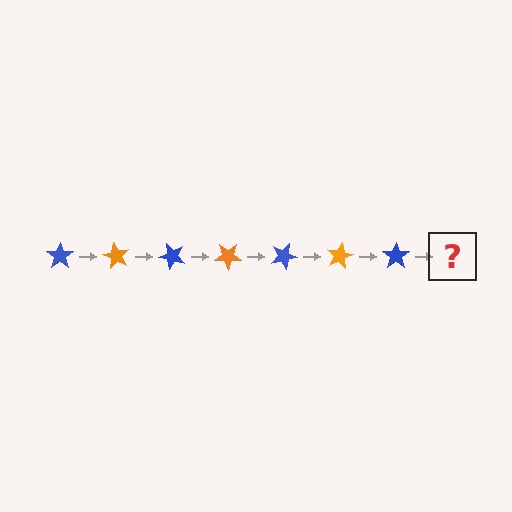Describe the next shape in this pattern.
It should be an orange star, rotated 420 degrees from the start.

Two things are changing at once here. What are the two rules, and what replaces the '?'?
The two rules are that it rotates 60 degrees each step and the color cycles through blue and orange. The '?' should be an orange star, rotated 420 degrees from the start.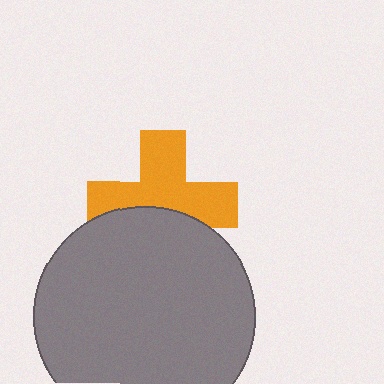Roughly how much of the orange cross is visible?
About half of it is visible (roughly 63%).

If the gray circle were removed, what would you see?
You would see the complete orange cross.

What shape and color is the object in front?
The object in front is a gray circle.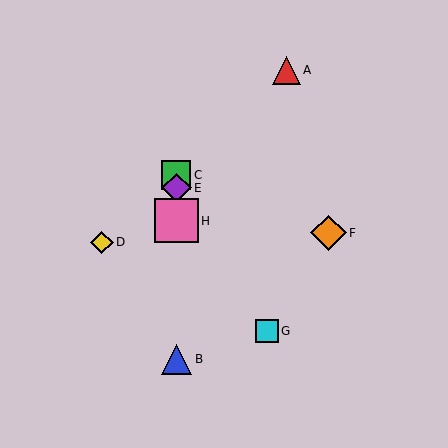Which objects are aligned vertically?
Objects B, C, E, H are aligned vertically.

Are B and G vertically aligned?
No, B is at x≈176 and G is at x≈267.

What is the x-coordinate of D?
Object D is at x≈102.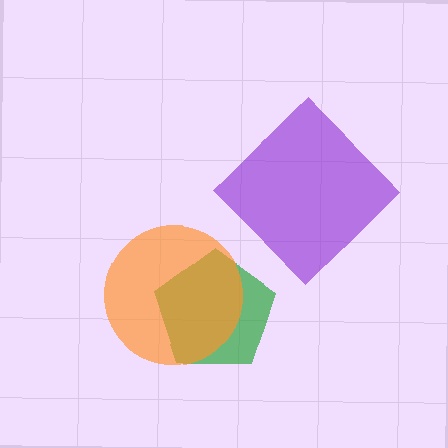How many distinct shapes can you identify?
There are 3 distinct shapes: a purple diamond, a green pentagon, an orange circle.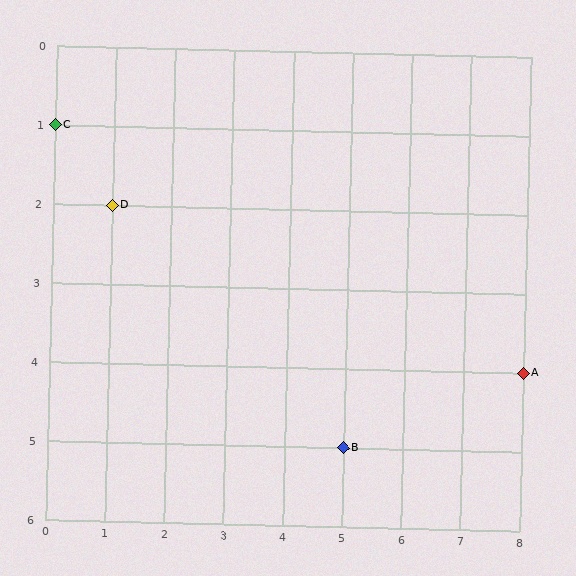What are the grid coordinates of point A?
Point A is at grid coordinates (8, 4).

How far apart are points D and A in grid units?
Points D and A are 7 columns and 2 rows apart (about 7.3 grid units diagonally).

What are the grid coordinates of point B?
Point B is at grid coordinates (5, 5).